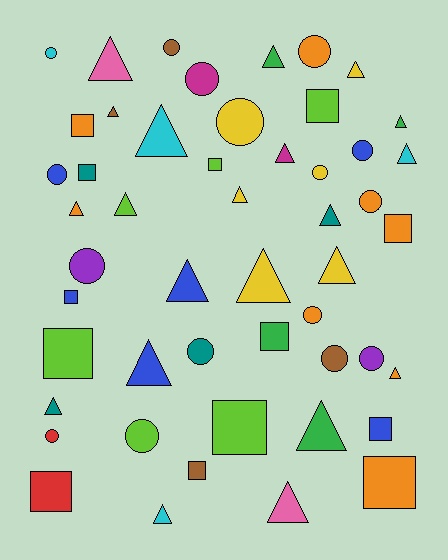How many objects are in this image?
There are 50 objects.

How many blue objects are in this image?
There are 6 blue objects.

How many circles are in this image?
There are 16 circles.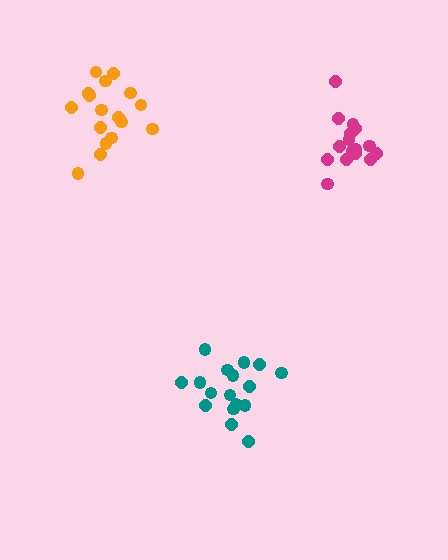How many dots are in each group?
Group 1: 17 dots, Group 2: 17 dots, Group 3: 16 dots (50 total).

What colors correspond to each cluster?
The clusters are colored: teal, orange, magenta.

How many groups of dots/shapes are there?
There are 3 groups.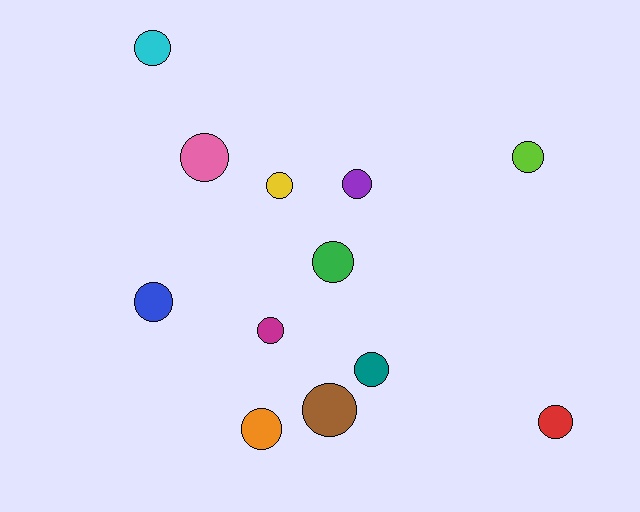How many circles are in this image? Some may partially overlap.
There are 12 circles.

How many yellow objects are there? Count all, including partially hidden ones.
There is 1 yellow object.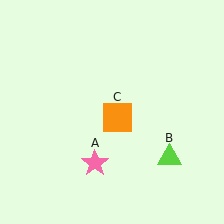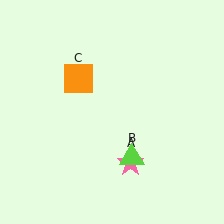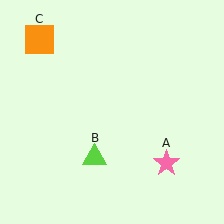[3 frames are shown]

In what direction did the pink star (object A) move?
The pink star (object A) moved right.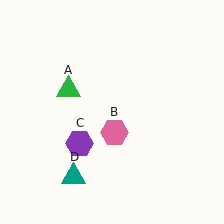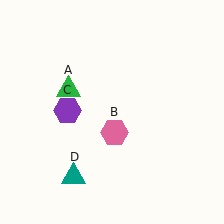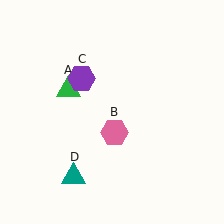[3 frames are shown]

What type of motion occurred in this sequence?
The purple hexagon (object C) rotated clockwise around the center of the scene.